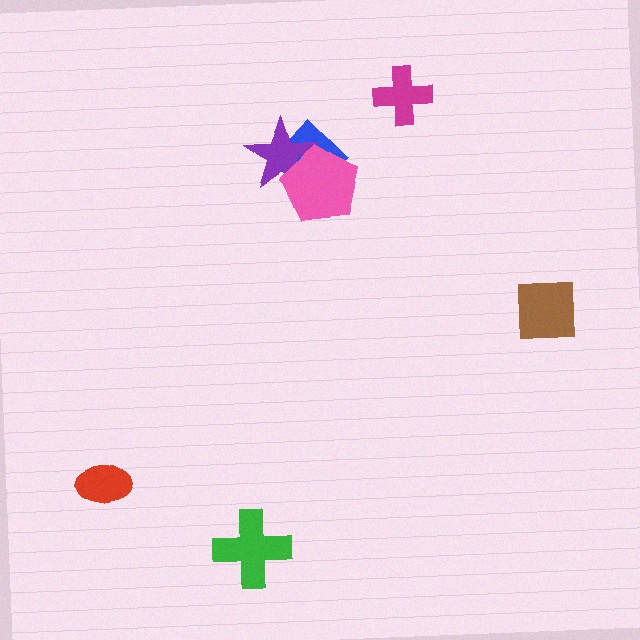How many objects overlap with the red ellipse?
0 objects overlap with the red ellipse.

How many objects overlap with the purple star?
2 objects overlap with the purple star.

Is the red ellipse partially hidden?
No, no other shape covers it.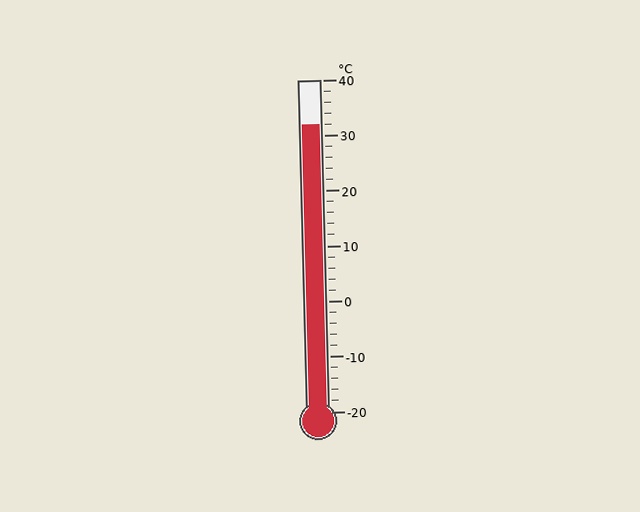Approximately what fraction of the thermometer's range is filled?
The thermometer is filled to approximately 85% of its range.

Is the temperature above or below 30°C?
The temperature is above 30°C.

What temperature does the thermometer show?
The thermometer shows approximately 32°C.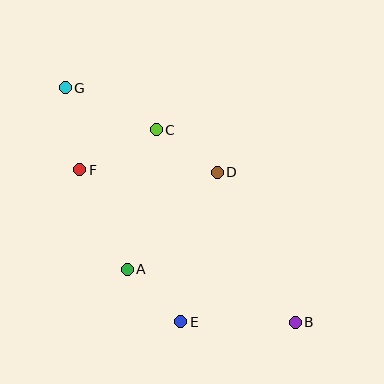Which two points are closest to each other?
Points C and D are closest to each other.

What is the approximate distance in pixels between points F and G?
The distance between F and G is approximately 83 pixels.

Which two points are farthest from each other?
Points B and G are farthest from each other.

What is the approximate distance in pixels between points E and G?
The distance between E and G is approximately 261 pixels.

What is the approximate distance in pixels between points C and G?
The distance between C and G is approximately 100 pixels.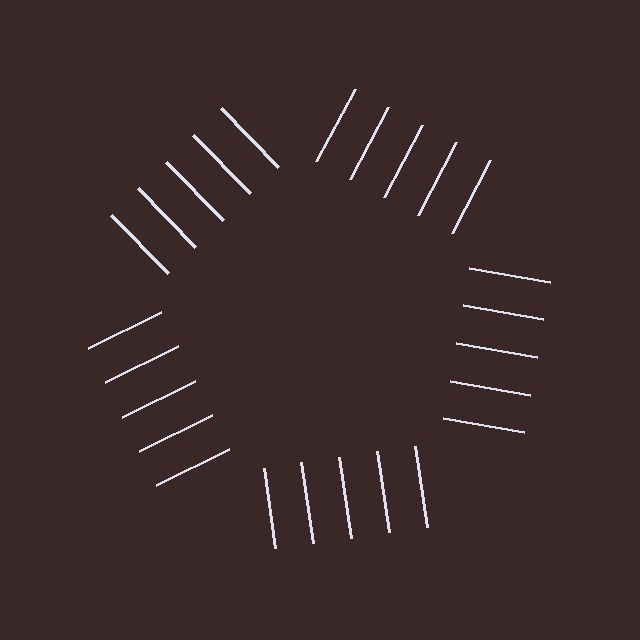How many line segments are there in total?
25 — 5 along each of the 5 edges.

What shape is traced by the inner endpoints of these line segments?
An illusory pentagon — the line segments terminate on its edges but no continuous stroke is drawn.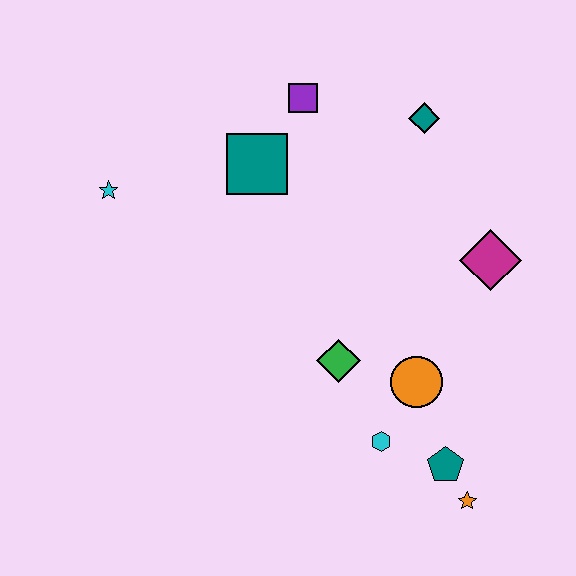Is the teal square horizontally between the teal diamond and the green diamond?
No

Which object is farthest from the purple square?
The orange star is farthest from the purple square.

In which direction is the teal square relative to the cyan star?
The teal square is to the right of the cyan star.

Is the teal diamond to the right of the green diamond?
Yes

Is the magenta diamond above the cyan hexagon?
Yes